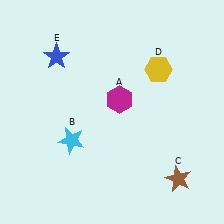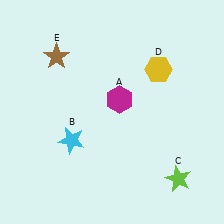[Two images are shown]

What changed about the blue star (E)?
In Image 1, E is blue. In Image 2, it changed to brown.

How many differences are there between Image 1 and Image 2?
There are 2 differences between the two images.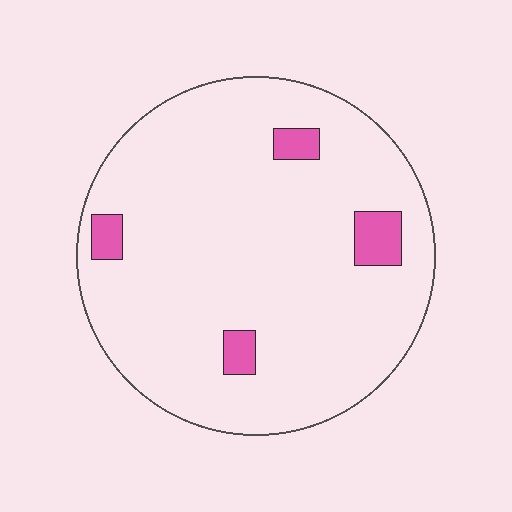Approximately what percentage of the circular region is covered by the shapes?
Approximately 5%.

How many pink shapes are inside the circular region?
4.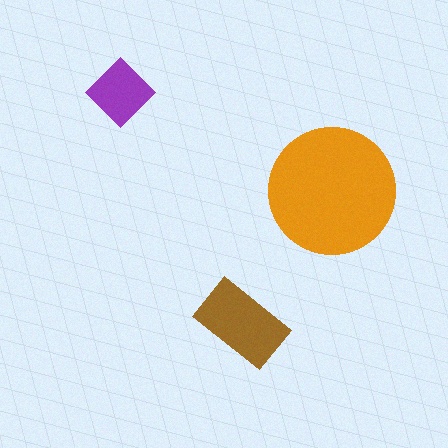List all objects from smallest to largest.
The purple diamond, the brown rectangle, the orange circle.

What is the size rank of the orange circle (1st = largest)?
1st.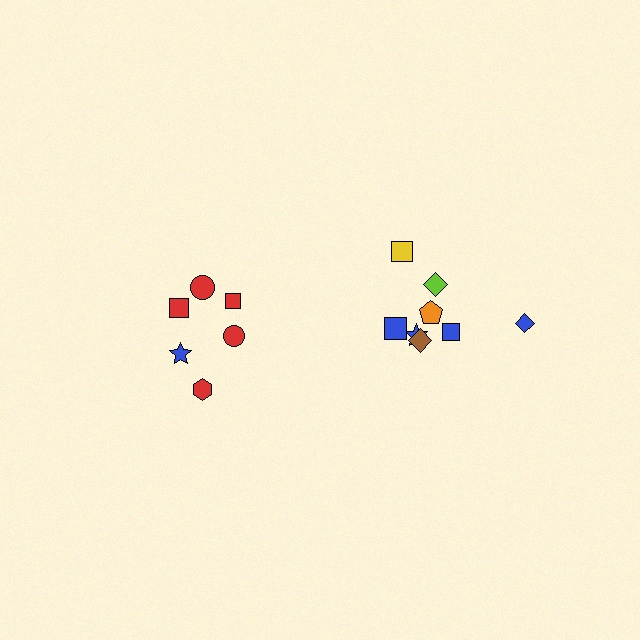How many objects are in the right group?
There are 8 objects.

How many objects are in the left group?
There are 6 objects.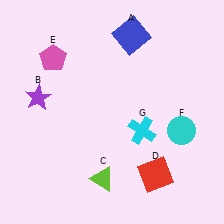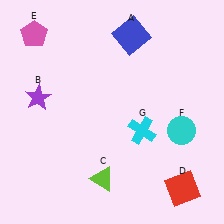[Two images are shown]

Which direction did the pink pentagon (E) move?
The pink pentagon (E) moved up.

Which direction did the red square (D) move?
The red square (D) moved right.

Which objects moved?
The objects that moved are: the red square (D), the pink pentagon (E).